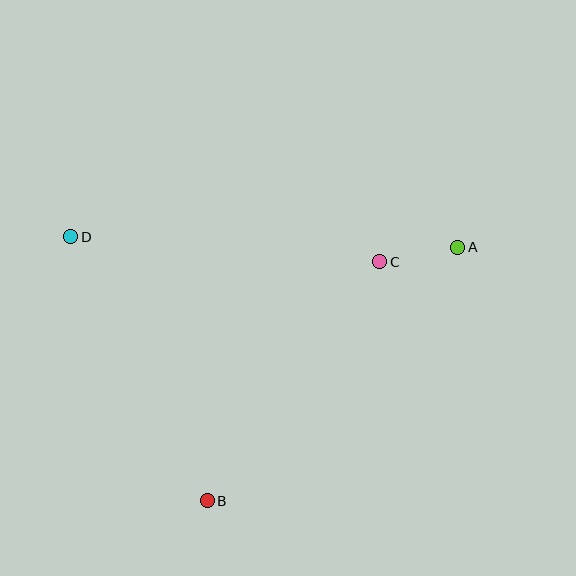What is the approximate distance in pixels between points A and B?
The distance between A and B is approximately 357 pixels.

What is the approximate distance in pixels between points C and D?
The distance between C and D is approximately 310 pixels.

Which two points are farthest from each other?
Points A and D are farthest from each other.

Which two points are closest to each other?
Points A and C are closest to each other.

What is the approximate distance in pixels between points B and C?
The distance between B and C is approximately 295 pixels.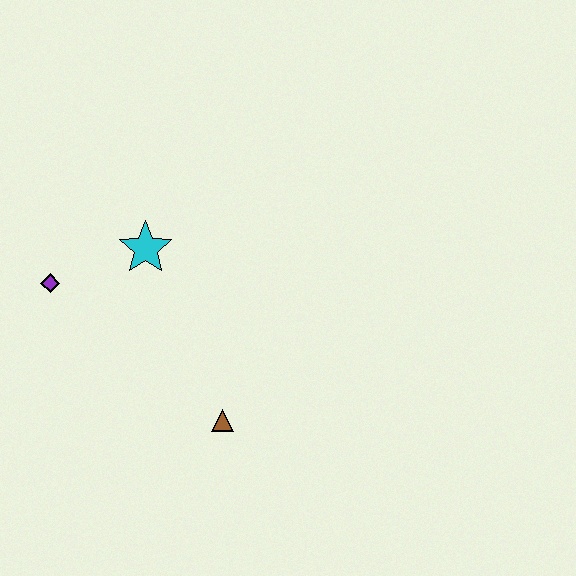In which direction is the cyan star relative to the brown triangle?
The cyan star is above the brown triangle.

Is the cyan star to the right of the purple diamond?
Yes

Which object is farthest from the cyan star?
The brown triangle is farthest from the cyan star.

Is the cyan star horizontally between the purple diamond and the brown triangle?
Yes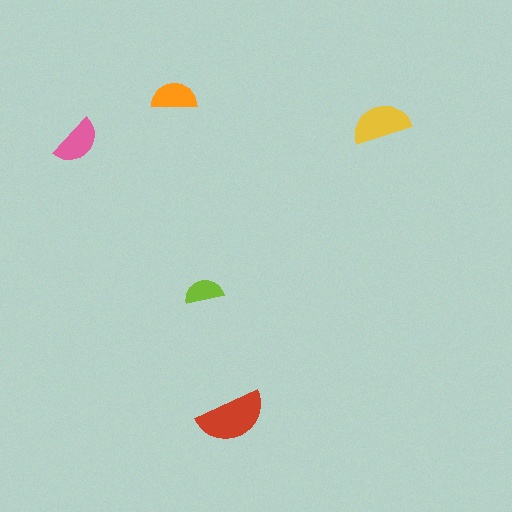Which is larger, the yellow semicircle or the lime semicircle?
The yellow one.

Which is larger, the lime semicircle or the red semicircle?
The red one.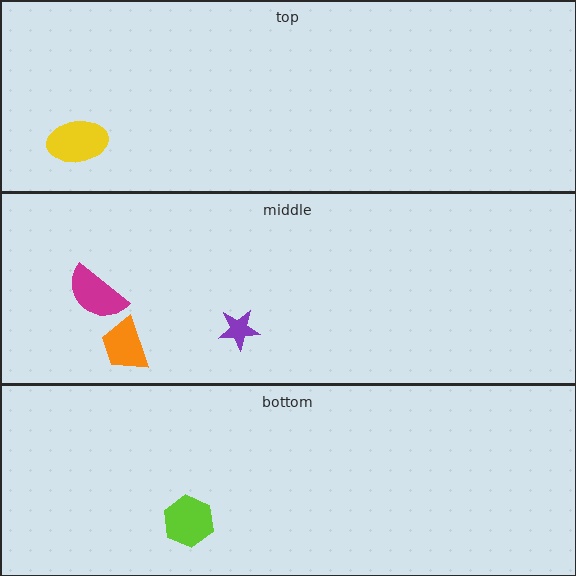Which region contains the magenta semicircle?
The middle region.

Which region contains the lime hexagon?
The bottom region.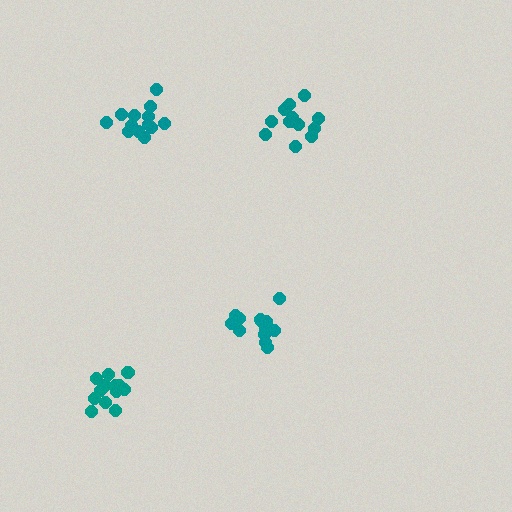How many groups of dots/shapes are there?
There are 4 groups.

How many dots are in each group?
Group 1: 14 dots, Group 2: 13 dots, Group 3: 15 dots, Group 4: 13 dots (55 total).